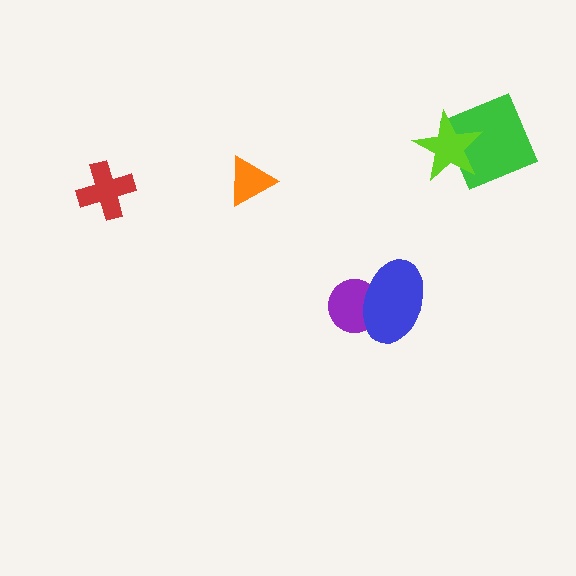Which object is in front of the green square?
The lime star is in front of the green square.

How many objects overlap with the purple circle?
1 object overlaps with the purple circle.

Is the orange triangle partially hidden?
No, no other shape covers it.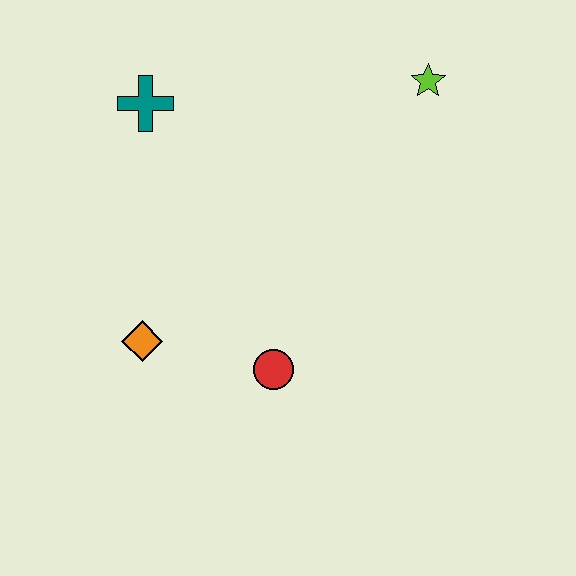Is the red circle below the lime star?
Yes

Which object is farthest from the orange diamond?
The lime star is farthest from the orange diamond.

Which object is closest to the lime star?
The teal cross is closest to the lime star.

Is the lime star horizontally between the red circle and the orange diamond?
No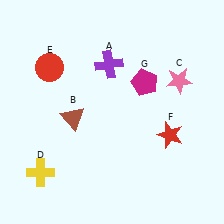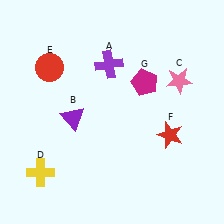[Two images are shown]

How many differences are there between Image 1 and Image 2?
There is 1 difference between the two images.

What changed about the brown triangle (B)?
In Image 1, B is brown. In Image 2, it changed to purple.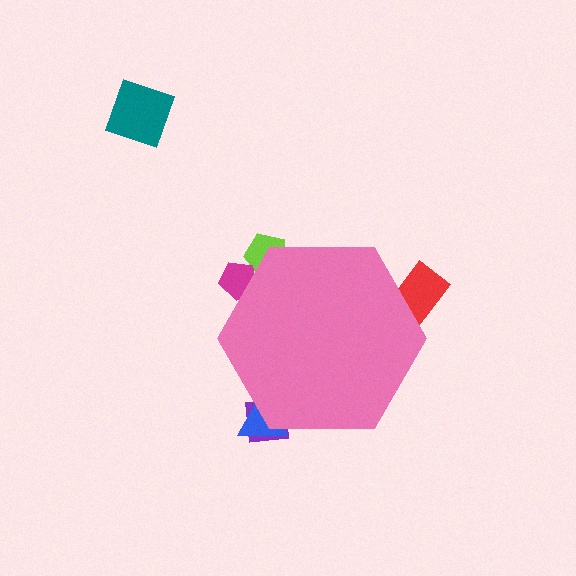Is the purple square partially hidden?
Yes, the purple square is partially hidden behind the pink hexagon.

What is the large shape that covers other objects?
A pink hexagon.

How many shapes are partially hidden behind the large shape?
5 shapes are partially hidden.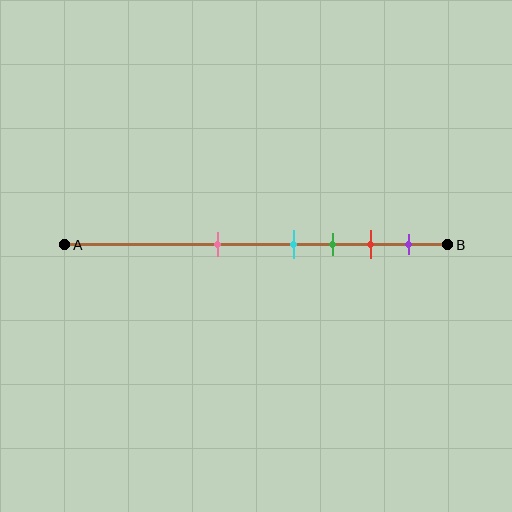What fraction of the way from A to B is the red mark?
The red mark is approximately 80% (0.8) of the way from A to B.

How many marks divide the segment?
There are 5 marks dividing the segment.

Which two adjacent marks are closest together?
The cyan and green marks are the closest adjacent pair.